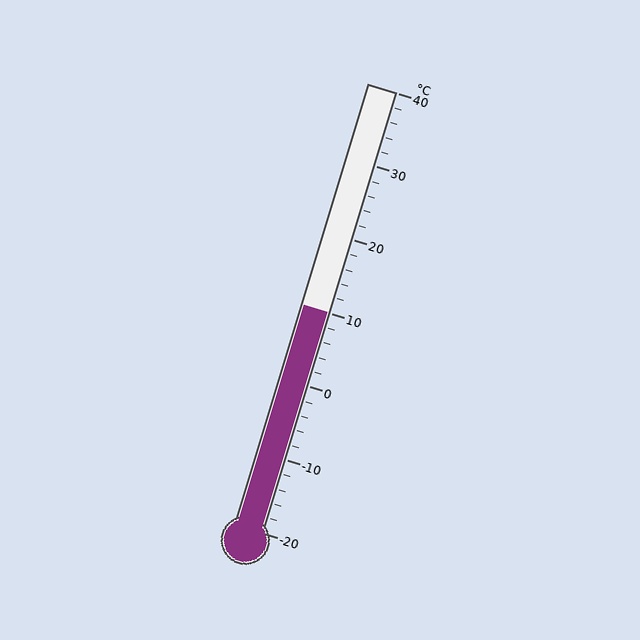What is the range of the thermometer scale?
The thermometer scale ranges from -20°C to 40°C.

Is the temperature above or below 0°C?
The temperature is above 0°C.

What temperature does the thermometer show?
The thermometer shows approximately 10°C.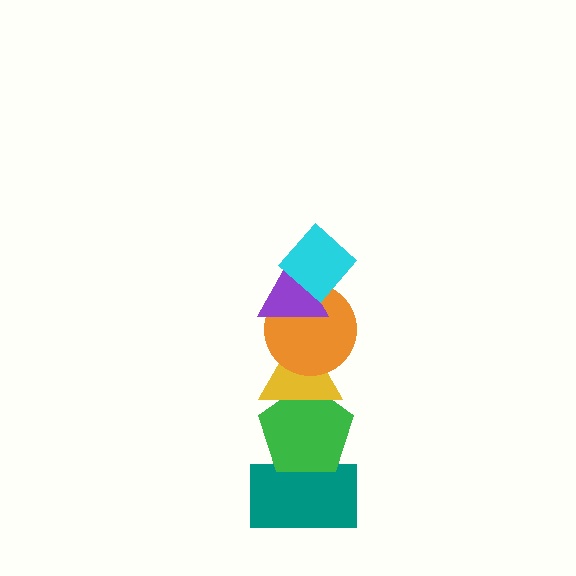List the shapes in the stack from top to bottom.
From top to bottom: the cyan diamond, the purple triangle, the orange circle, the yellow triangle, the green pentagon, the teal rectangle.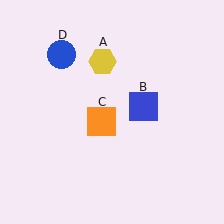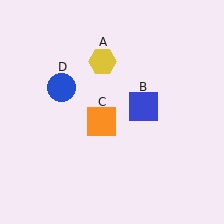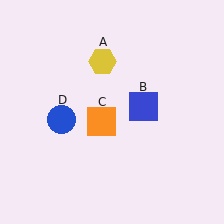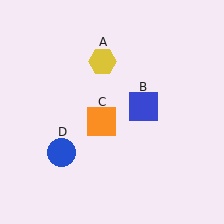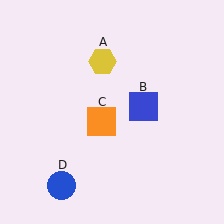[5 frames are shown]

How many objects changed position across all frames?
1 object changed position: blue circle (object D).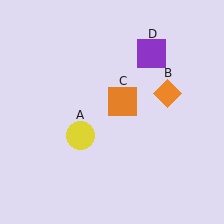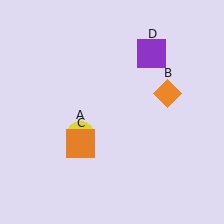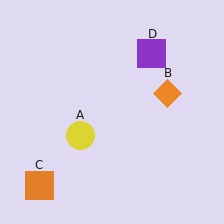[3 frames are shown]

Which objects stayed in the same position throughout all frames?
Yellow circle (object A) and orange diamond (object B) and purple square (object D) remained stationary.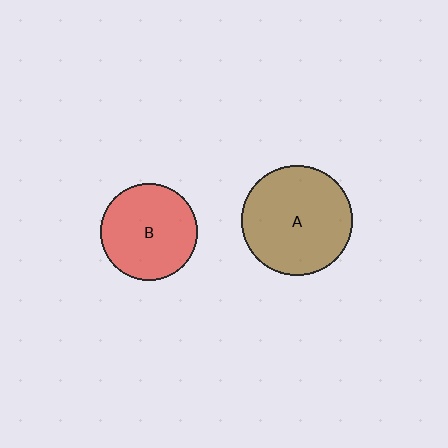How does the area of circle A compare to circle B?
Approximately 1.3 times.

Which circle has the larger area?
Circle A (brown).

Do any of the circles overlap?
No, none of the circles overlap.